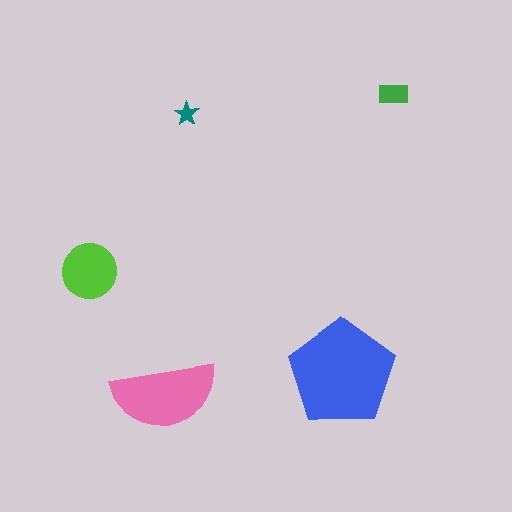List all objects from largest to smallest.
The blue pentagon, the pink semicircle, the lime circle, the green rectangle, the teal star.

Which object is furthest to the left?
The lime circle is leftmost.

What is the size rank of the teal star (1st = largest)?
5th.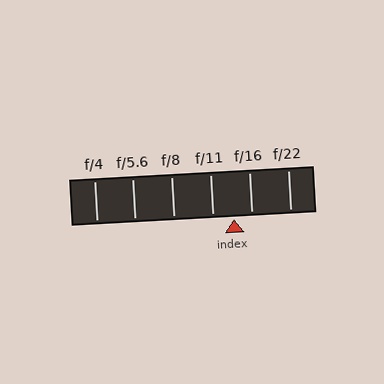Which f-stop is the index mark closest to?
The index mark is closest to f/16.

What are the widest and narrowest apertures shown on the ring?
The widest aperture shown is f/4 and the narrowest is f/22.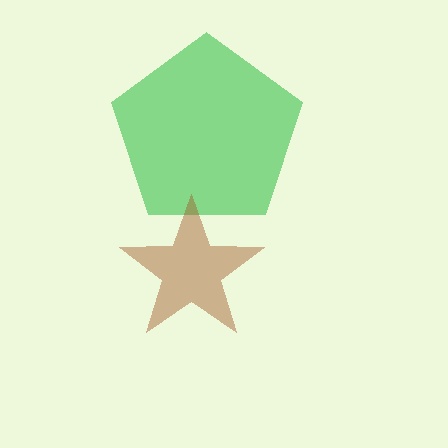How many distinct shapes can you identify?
There are 2 distinct shapes: a green pentagon, a brown star.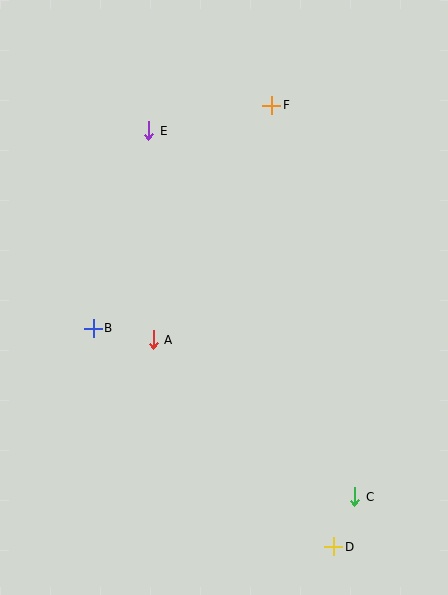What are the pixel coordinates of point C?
Point C is at (355, 497).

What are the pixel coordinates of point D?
Point D is at (334, 547).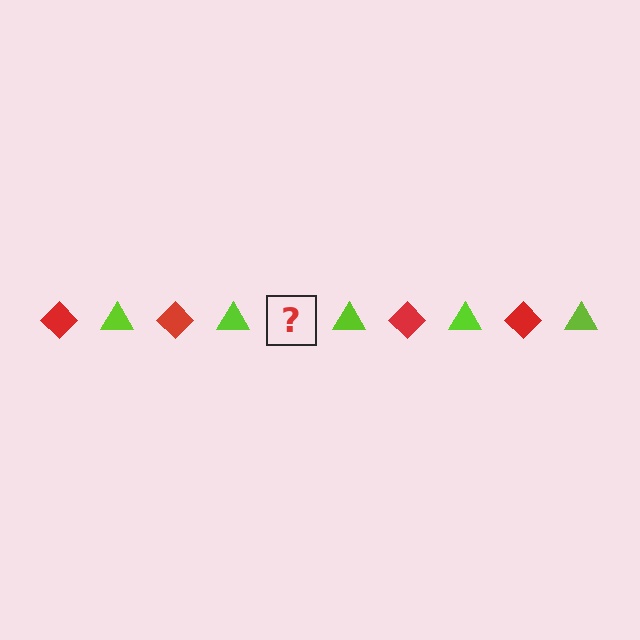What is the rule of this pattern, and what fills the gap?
The rule is that the pattern alternates between red diamond and lime triangle. The gap should be filled with a red diamond.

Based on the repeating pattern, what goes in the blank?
The blank should be a red diamond.